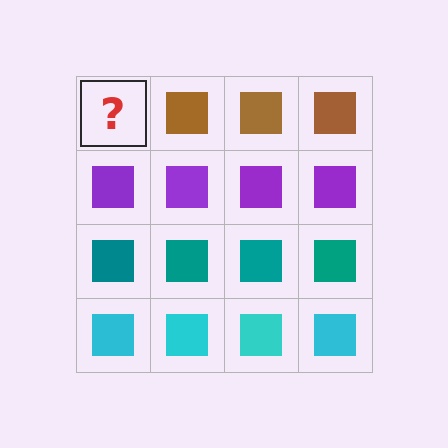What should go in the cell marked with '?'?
The missing cell should contain a brown square.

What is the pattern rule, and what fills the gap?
The rule is that each row has a consistent color. The gap should be filled with a brown square.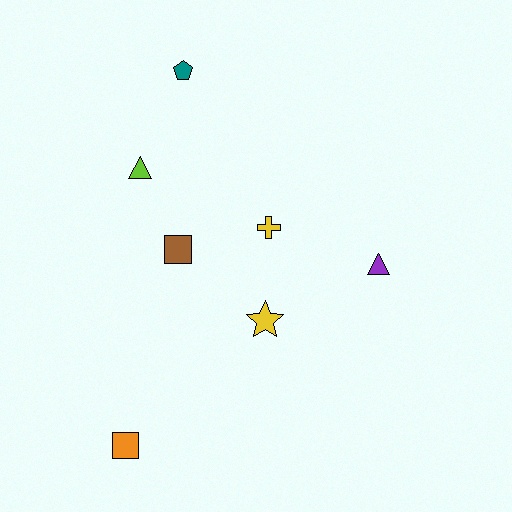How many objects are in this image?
There are 7 objects.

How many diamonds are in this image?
There are no diamonds.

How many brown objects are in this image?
There is 1 brown object.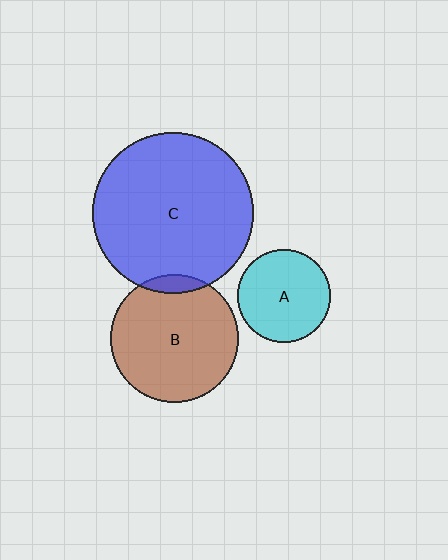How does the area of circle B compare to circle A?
Approximately 1.9 times.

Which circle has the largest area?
Circle C (blue).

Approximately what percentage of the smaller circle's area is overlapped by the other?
Approximately 5%.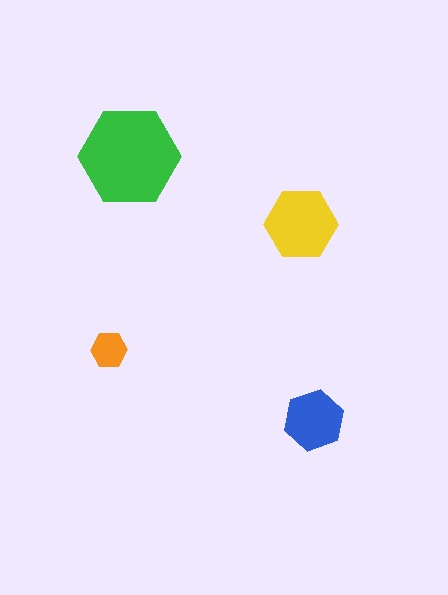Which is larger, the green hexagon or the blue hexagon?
The green one.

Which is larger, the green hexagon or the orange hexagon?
The green one.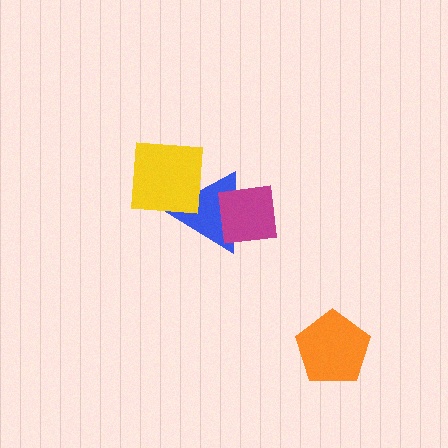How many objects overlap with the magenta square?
1 object overlaps with the magenta square.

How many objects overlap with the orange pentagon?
0 objects overlap with the orange pentagon.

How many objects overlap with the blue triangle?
2 objects overlap with the blue triangle.